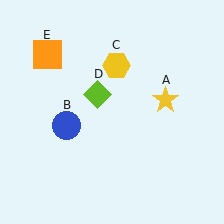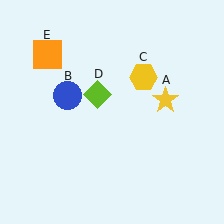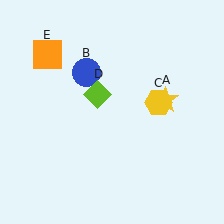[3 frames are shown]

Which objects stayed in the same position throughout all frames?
Yellow star (object A) and lime diamond (object D) and orange square (object E) remained stationary.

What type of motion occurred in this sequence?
The blue circle (object B), yellow hexagon (object C) rotated clockwise around the center of the scene.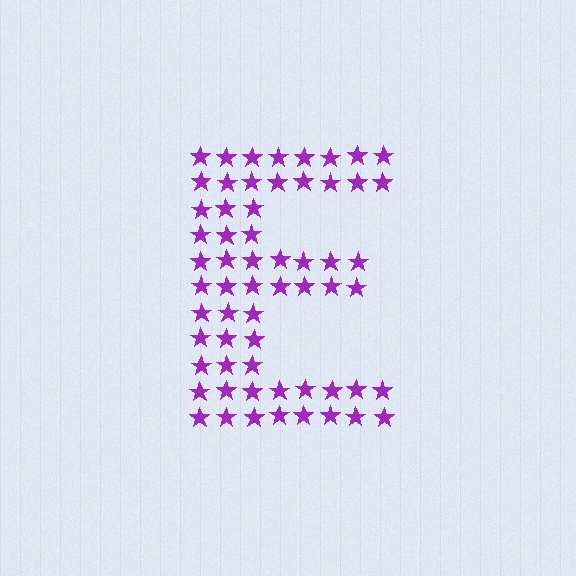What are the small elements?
The small elements are stars.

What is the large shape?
The large shape is the letter E.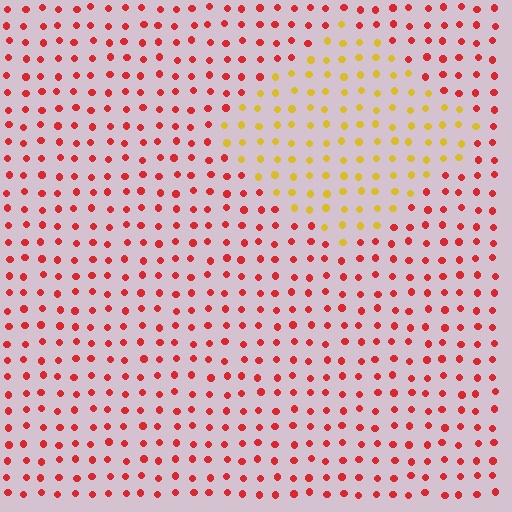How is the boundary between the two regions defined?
The boundary is defined purely by a slight shift in hue (about 54 degrees). Spacing, size, and orientation are identical on both sides.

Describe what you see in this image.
The image is filled with small red elements in a uniform arrangement. A diamond-shaped region is visible where the elements are tinted to a slightly different hue, forming a subtle color boundary.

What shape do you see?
I see a diamond.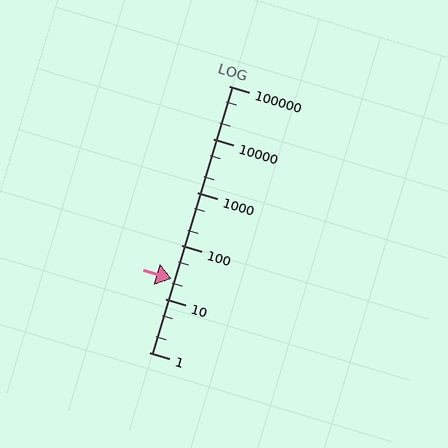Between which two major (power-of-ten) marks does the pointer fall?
The pointer is between 10 and 100.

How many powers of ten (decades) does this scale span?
The scale spans 5 decades, from 1 to 100000.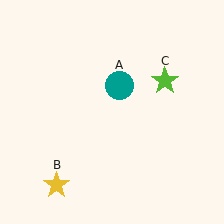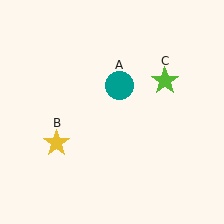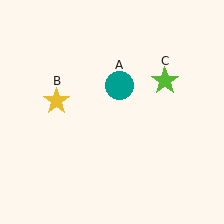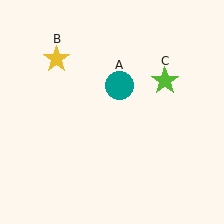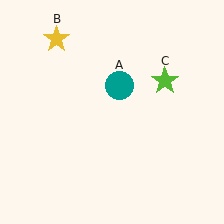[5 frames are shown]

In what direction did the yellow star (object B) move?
The yellow star (object B) moved up.